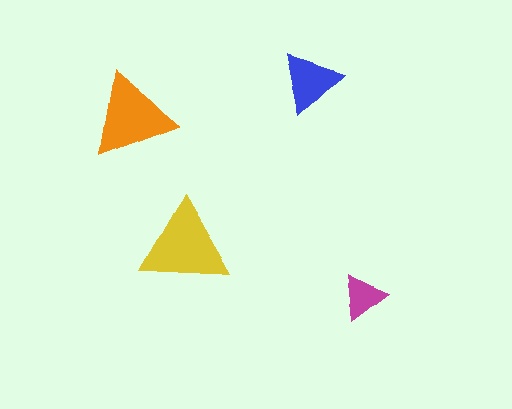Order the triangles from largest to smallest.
the yellow one, the orange one, the blue one, the magenta one.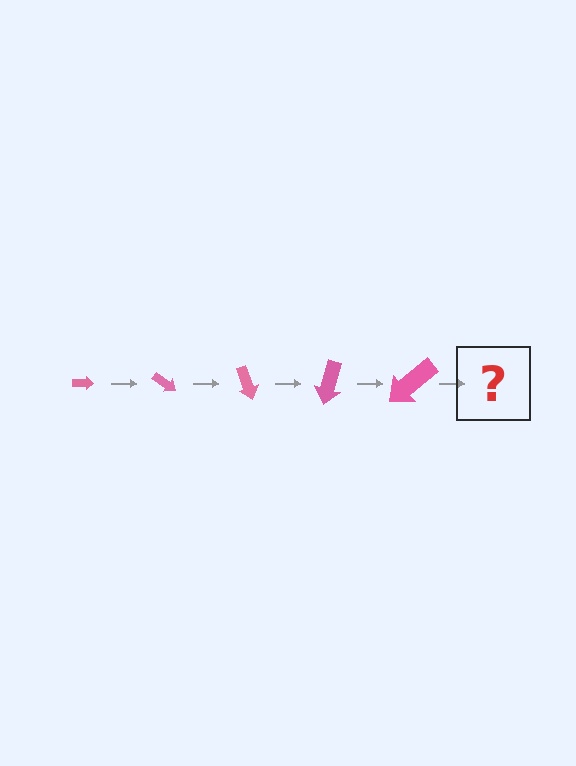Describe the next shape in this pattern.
It should be an arrow, larger than the previous one and rotated 175 degrees from the start.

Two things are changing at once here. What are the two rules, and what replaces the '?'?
The two rules are that the arrow grows larger each step and it rotates 35 degrees each step. The '?' should be an arrow, larger than the previous one and rotated 175 degrees from the start.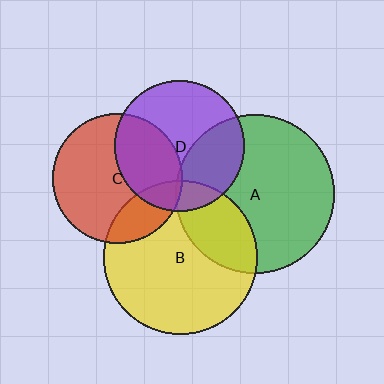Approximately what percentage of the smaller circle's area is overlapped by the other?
Approximately 5%.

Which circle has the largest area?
Circle A (green).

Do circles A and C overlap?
Yes.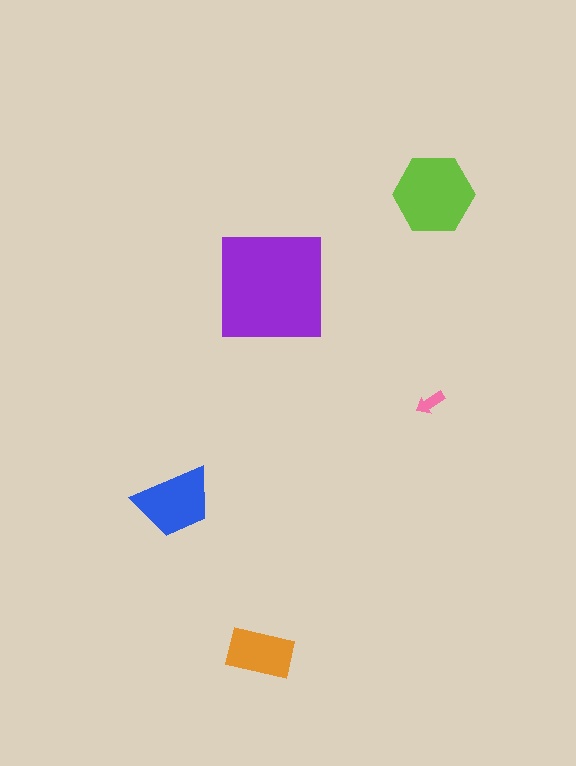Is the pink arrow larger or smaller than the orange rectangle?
Smaller.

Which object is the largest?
The purple square.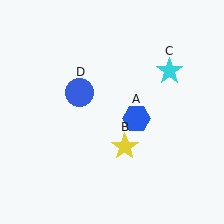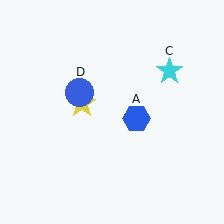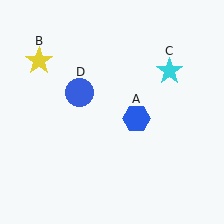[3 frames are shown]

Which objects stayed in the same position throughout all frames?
Blue hexagon (object A) and cyan star (object C) and blue circle (object D) remained stationary.